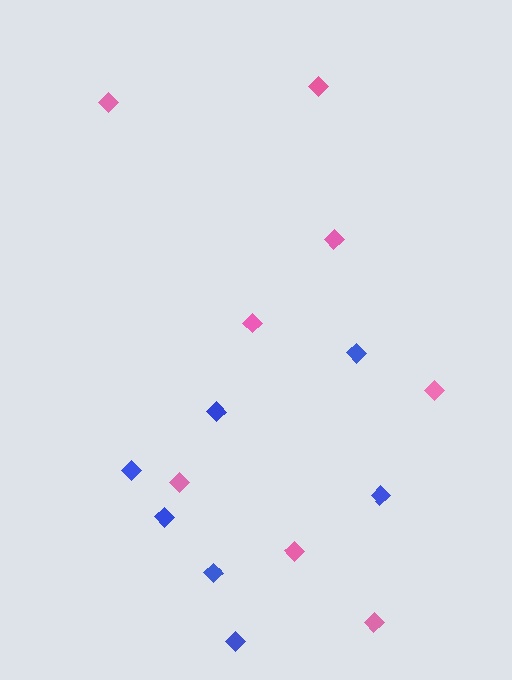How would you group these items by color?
There are 2 groups: one group of blue diamonds (7) and one group of pink diamonds (8).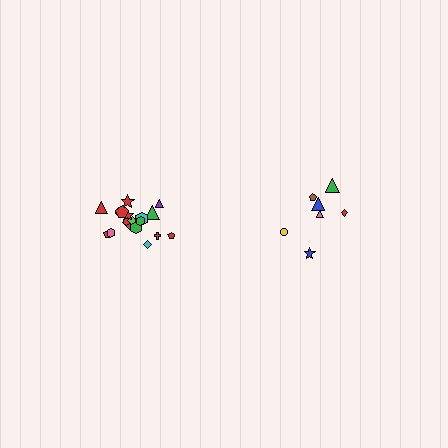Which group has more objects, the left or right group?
The left group.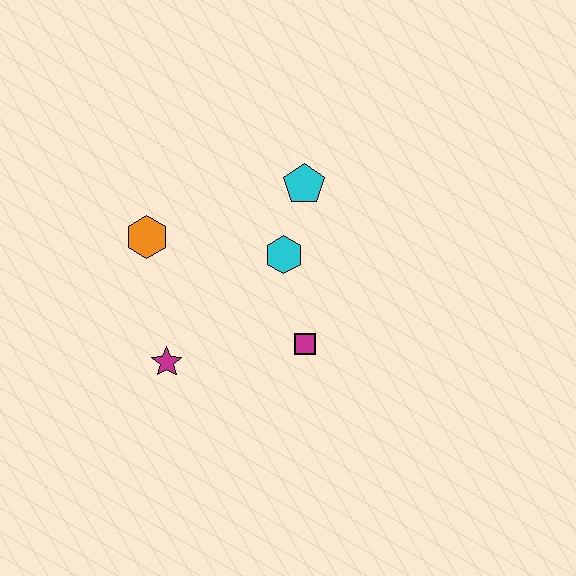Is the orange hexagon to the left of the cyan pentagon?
Yes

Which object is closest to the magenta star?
The orange hexagon is closest to the magenta star.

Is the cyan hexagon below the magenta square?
No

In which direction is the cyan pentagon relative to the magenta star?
The cyan pentagon is above the magenta star.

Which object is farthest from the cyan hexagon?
The magenta star is farthest from the cyan hexagon.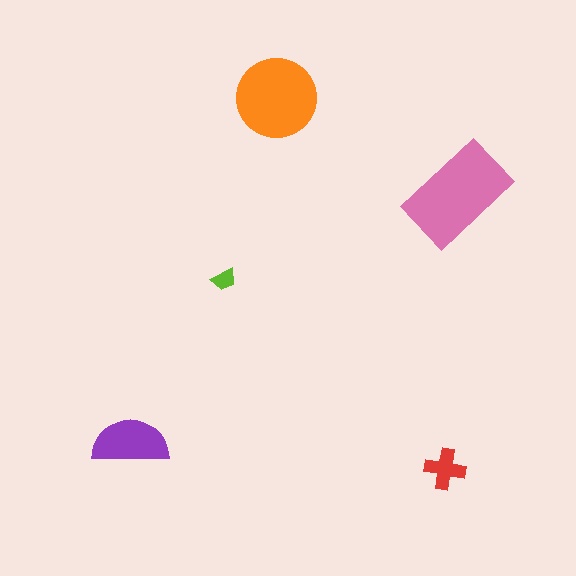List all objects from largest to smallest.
The pink rectangle, the orange circle, the purple semicircle, the red cross, the lime trapezoid.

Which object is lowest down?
The red cross is bottommost.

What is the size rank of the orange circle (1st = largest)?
2nd.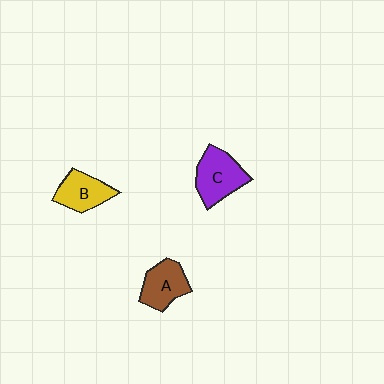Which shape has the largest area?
Shape C (purple).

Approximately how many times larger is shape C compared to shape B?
Approximately 1.3 times.